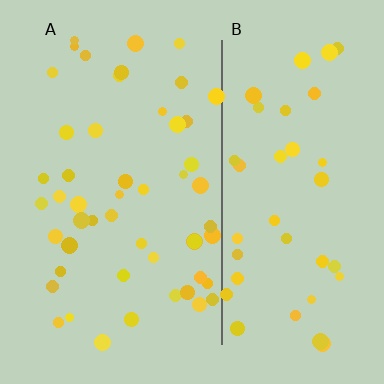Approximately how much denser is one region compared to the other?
Approximately 1.2× — region A over region B.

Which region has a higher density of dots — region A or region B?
A (the left).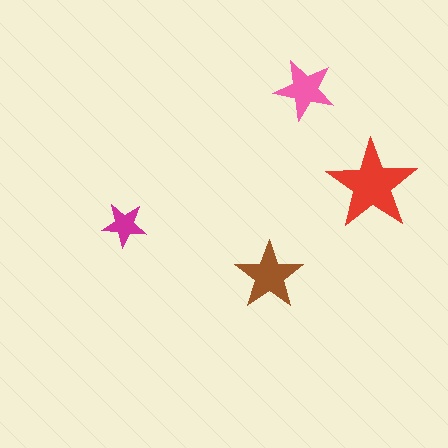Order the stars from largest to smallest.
the red one, the brown one, the pink one, the magenta one.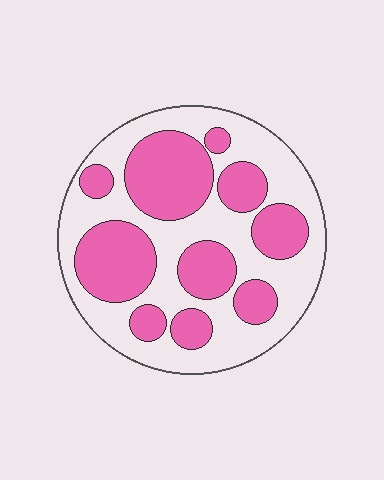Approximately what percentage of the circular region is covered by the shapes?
Approximately 45%.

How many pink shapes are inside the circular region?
10.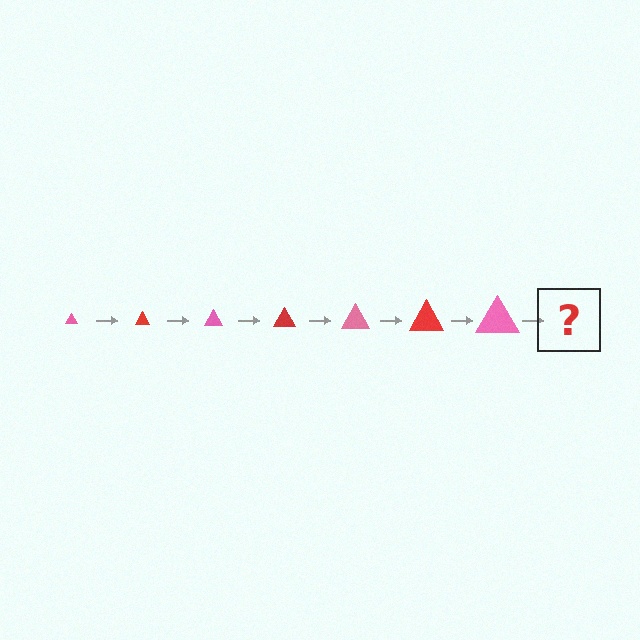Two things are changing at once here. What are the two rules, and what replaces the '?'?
The two rules are that the triangle grows larger each step and the color cycles through pink and red. The '?' should be a red triangle, larger than the previous one.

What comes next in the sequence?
The next element should be a red triangle, larger than the previous one.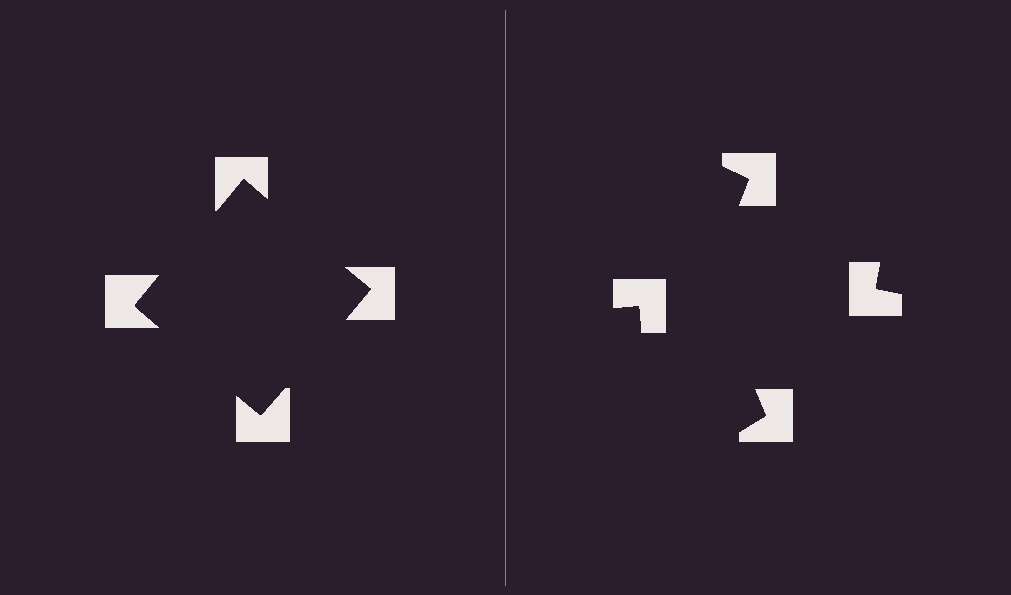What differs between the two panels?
The notched squares are positioned identically on both sides; only the wedge orientations differ. On the left they align to a square; on the right they are misaligned.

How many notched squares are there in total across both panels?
8 — 4 on each side.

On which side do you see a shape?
An illusory square appears on the left side. On the right side the wedge cuts are rotated, so no coherent shape forms.